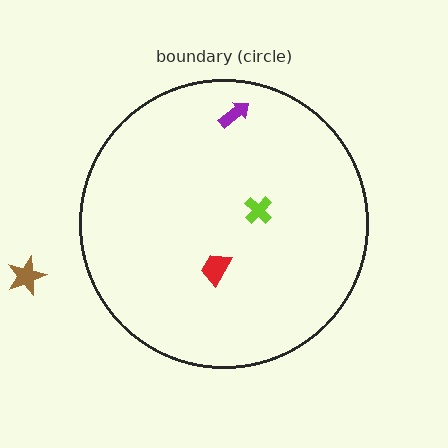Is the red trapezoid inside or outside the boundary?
Inside.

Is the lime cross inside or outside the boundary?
Inside.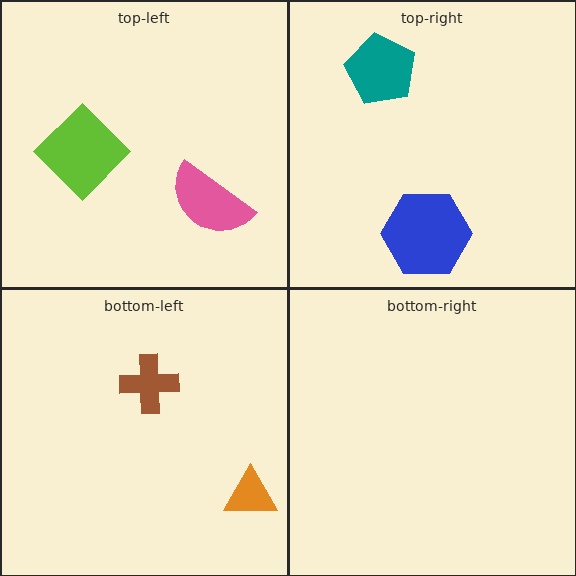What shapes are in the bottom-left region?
The orange triangle, the brown cross.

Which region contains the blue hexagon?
The top-right region.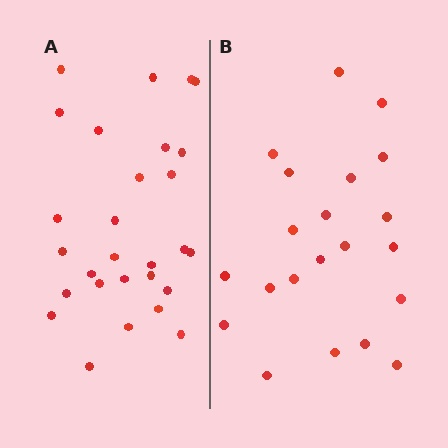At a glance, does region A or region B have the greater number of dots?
Region A (the left region) has more dots.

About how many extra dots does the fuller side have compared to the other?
Region A has roughly 8 or so more dots than region B.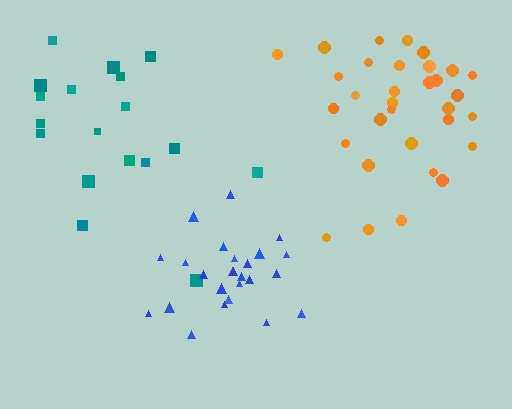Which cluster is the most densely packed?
Blue.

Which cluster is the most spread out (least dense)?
Teal.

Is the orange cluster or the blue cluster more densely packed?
Blue.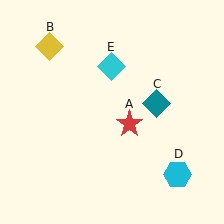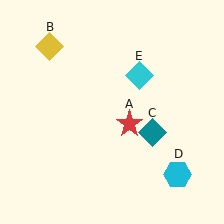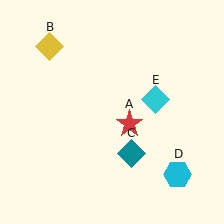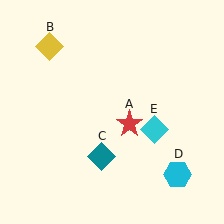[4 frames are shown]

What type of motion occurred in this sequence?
The teal diamond (object C), cyan diamond (object E) rotated clockwise around the center of the scene.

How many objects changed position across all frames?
2 objects changed position: teal diamond (object C), cyan diamond (object E).